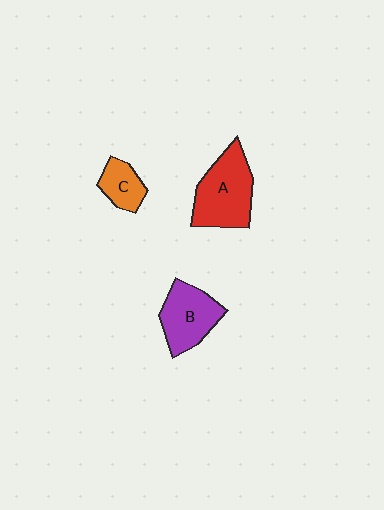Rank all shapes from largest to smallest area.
From largest to smallest: A (red), B (purple), C (orange).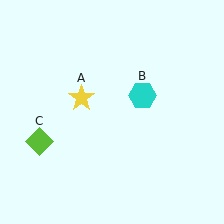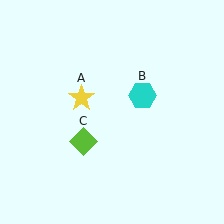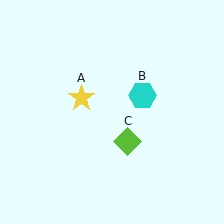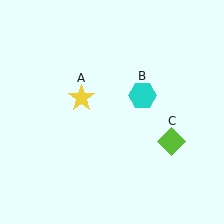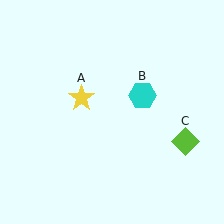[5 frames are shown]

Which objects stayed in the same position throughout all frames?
Yellow star (object A) and cyan hexagon (object B) remained stationary.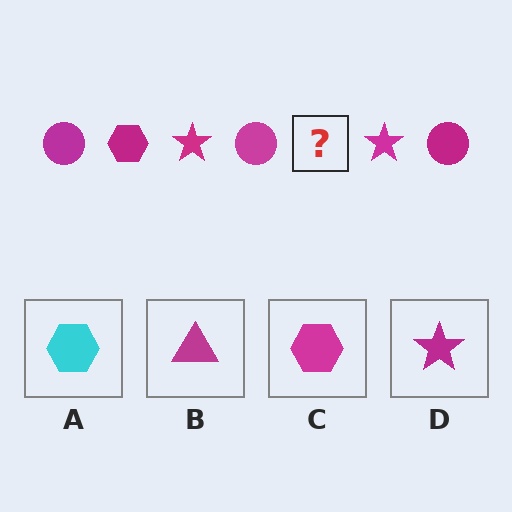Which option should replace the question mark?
Option C.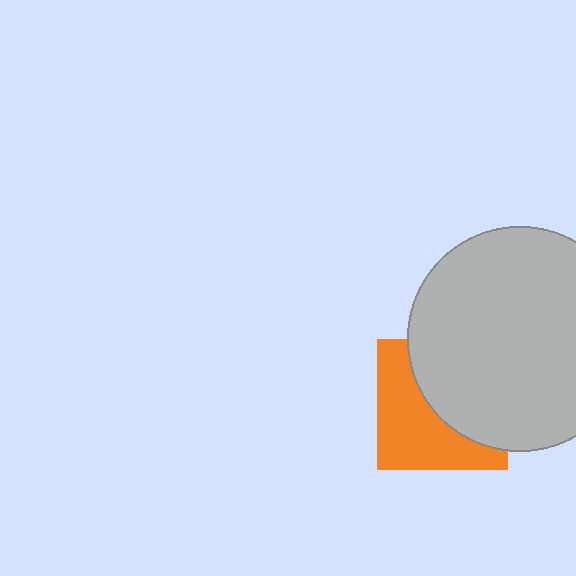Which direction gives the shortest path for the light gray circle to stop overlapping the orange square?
Moving toward the upper-right gives the shortest separation.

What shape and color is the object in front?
The object in front is a light gray circle.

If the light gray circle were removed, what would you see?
You would see the complete orange square.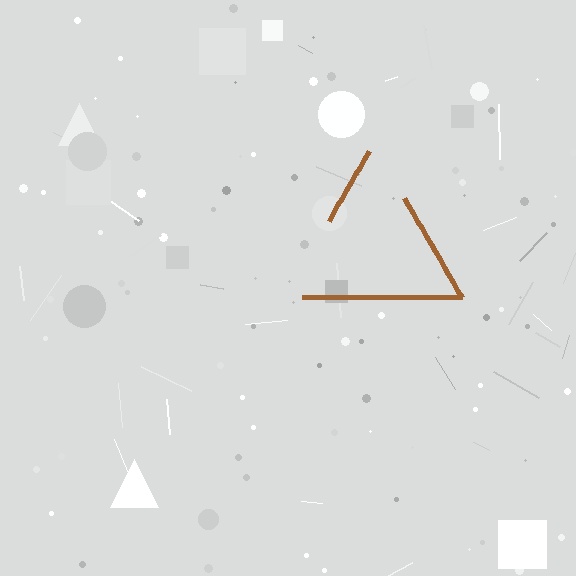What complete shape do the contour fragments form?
The contour fragments form a triangle.